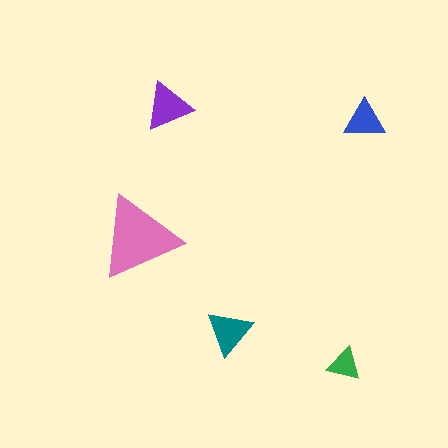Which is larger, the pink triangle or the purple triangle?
The pink one.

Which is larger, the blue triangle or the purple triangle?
The purple one.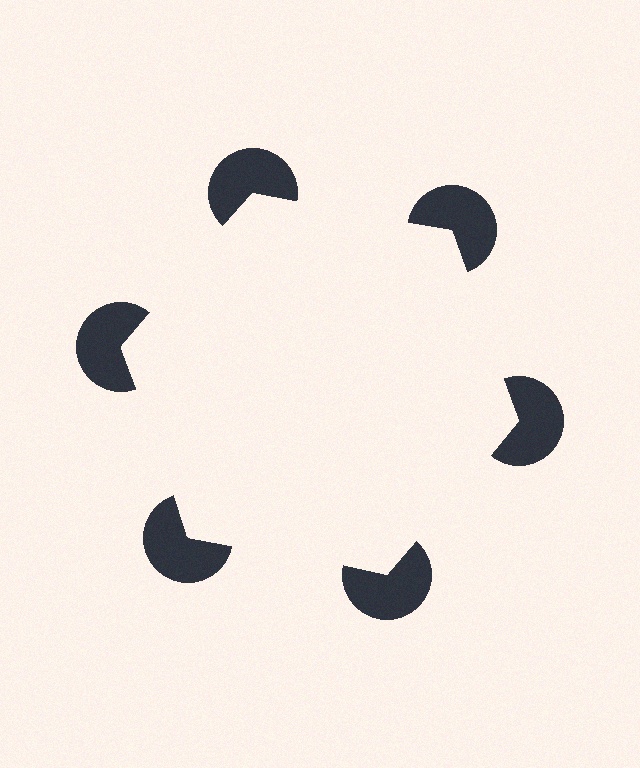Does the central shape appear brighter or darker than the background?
It typically appears slightly brighter than the background, even though no actual brightness change is drawn.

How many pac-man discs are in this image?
There are 6 — one at each vertex of the illusory hexagon.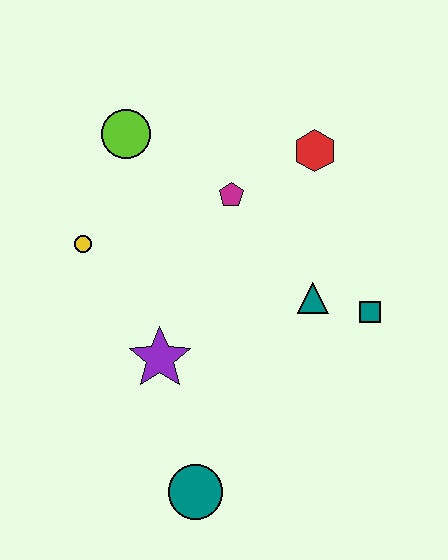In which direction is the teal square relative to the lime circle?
The teal square is to the right of the lime circle.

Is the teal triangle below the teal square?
No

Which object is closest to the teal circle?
The purple star is closest to the teal circle.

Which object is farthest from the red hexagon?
The teal circle is farthest from the red hexagon.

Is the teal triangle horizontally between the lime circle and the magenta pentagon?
No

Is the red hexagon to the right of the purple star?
Yes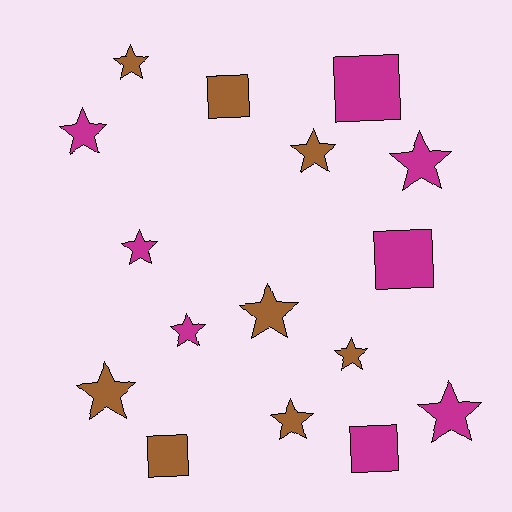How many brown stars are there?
There are 6 brown stars.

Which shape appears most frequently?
Star, with 11 objects.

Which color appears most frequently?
Brown, with 8 objects.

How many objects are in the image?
There are 16 objects.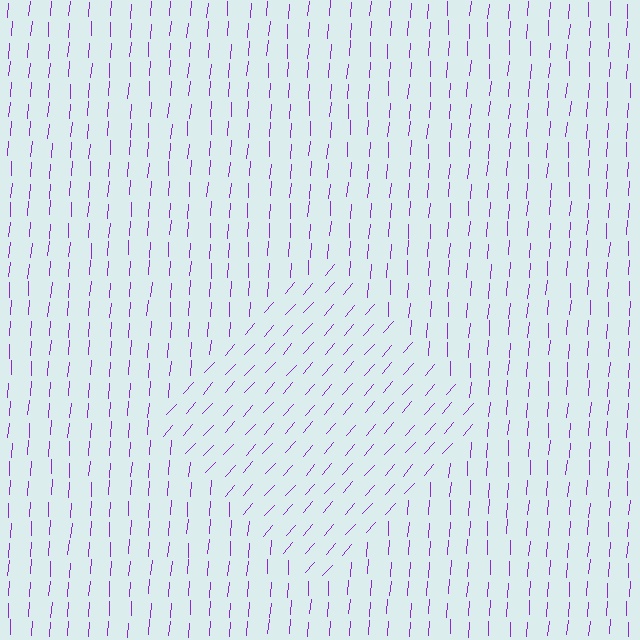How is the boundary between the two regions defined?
The boundary is defined purely by a change in line orientation (approximately 37 degrees difference). All lines are the same color and thickness.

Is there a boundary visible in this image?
Yes, there is a texture boundary formed by a change in line orientation.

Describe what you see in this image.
The image is filled with small purple line segments. A diamond region in the image has lines oriented differently from the surrounding lines, creating a visible texture boundary.